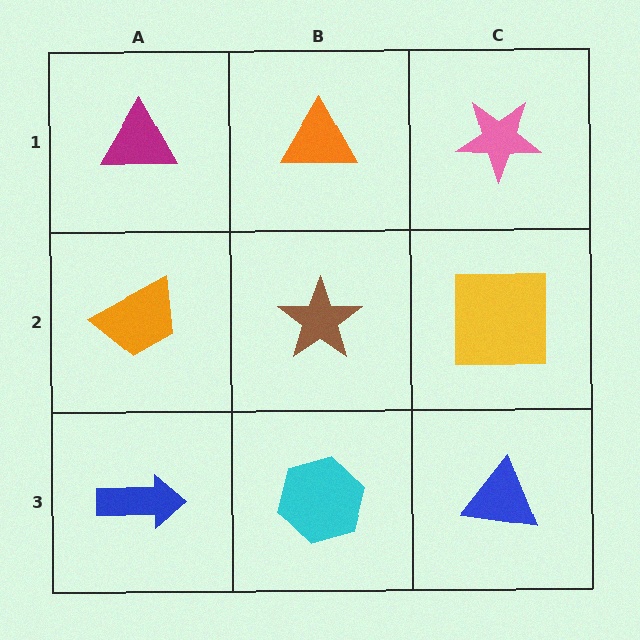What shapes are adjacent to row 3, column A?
An orange trapezoid (row 2, column A), a cyan hexagon (row 3, column B).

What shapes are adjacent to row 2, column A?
A magenta triangle (row 1, column A), a blue arrow (row 3, column A), a brown star (row 2, column B).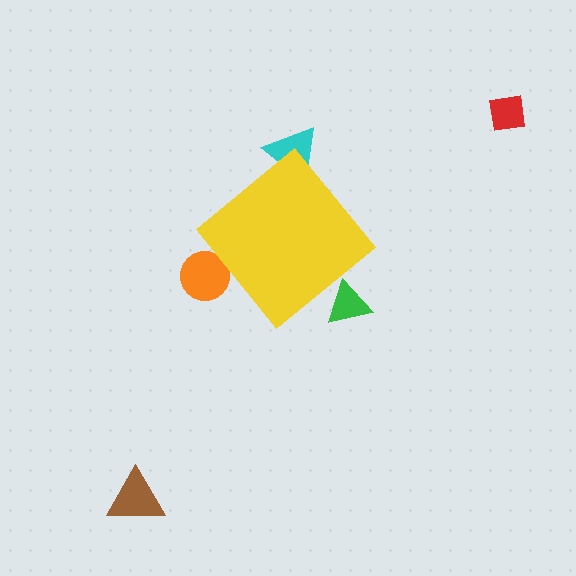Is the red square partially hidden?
No, the red square is fully visible.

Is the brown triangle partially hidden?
No, the brown triangle is fully visible.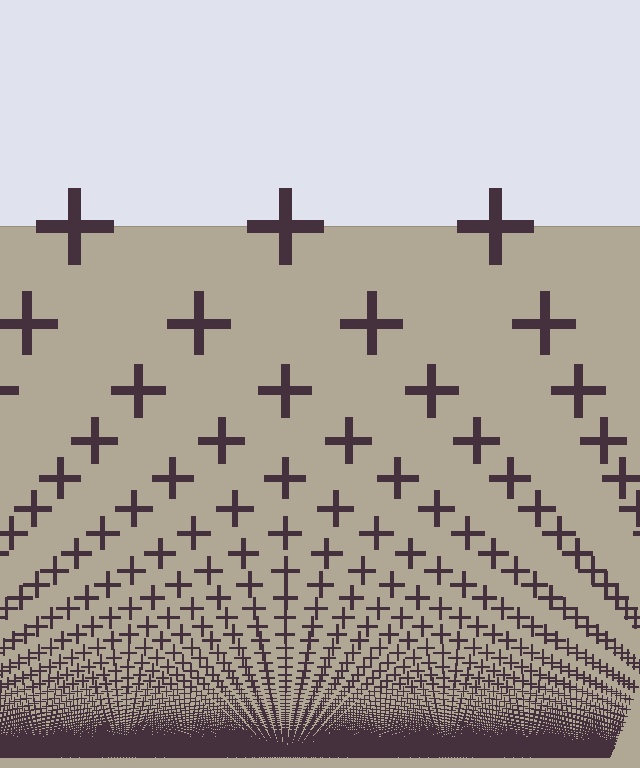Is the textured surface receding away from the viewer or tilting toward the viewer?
The surface appears to tilt toward the viewer. Texture elements get larger and sparser toward the top.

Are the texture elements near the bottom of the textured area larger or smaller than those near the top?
Smaller. The gradient is inverted — elements near the bottom are smaller and denser.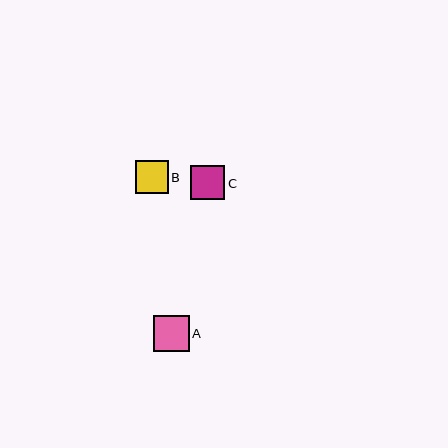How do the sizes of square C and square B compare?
Square C and square B are approximately the same size.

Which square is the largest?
Square A is the largest with a size of approximately 36 pixels.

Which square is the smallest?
Square B is the smallest with a size of approximately 33 pixels.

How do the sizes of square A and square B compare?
Square A and square B are approximately the same size.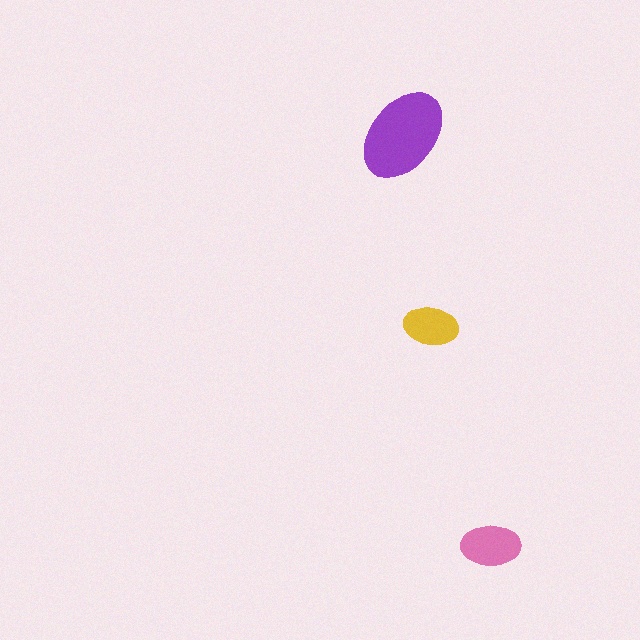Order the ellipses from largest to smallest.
the purple one, the pink one, the yellow one.